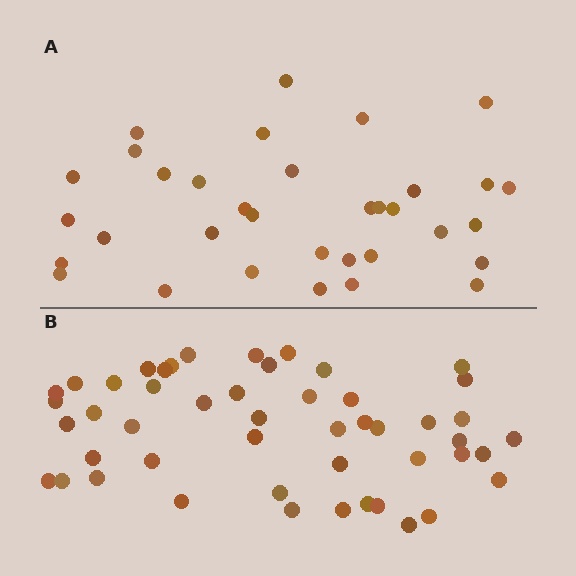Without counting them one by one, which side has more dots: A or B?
Region B (the bottom region) has more dots.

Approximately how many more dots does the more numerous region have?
Region B has approximately 15 more dots than region A.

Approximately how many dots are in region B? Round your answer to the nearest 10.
About 50 dots. (The exact count is 49, which rounds to 50.)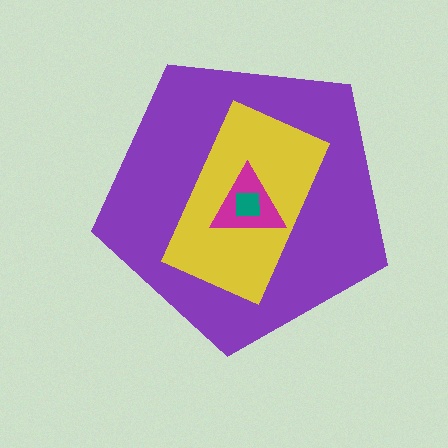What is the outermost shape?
The purple pentagon.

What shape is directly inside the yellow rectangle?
The magenta triangle.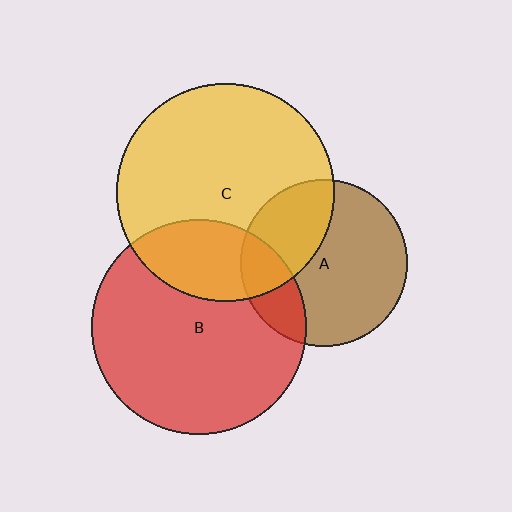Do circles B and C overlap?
Yes.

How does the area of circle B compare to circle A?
Approximately 1.7 times.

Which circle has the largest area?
Circle C (yellow).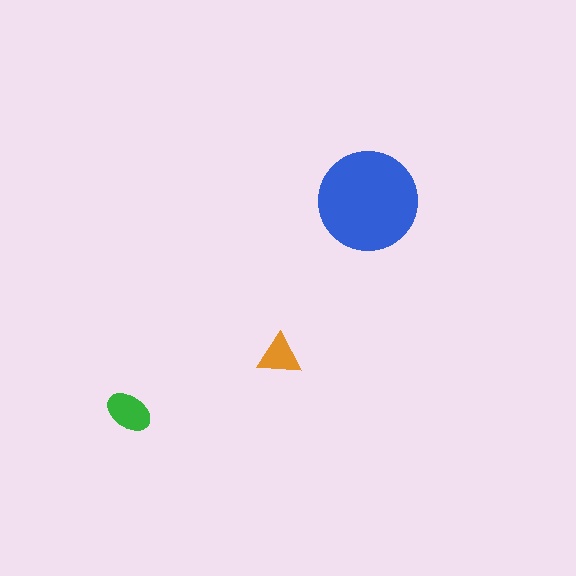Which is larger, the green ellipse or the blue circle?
The blue circle.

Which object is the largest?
The blue circle.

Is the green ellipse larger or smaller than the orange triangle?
Larger.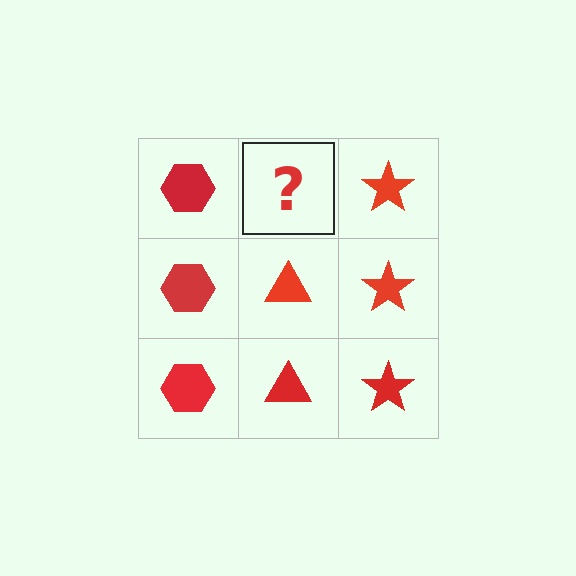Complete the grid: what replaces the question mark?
The question mark should be replaced with a red triangle.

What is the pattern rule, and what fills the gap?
The rule is that each column has a consistent shape. The gap should be filled with a red triangle.